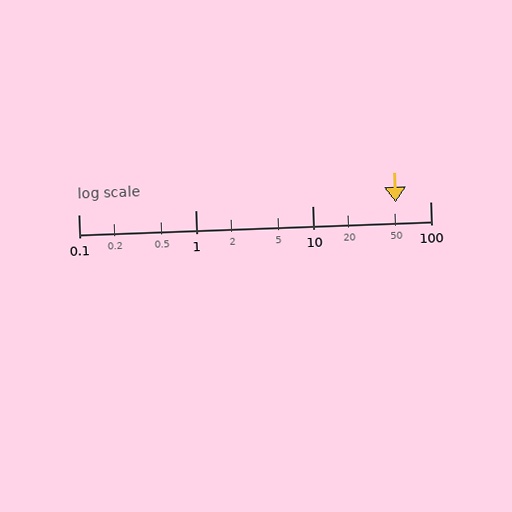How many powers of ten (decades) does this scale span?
The scale spans 3 decades, from 0.1 to 100.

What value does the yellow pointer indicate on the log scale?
The pointer indicates approximately 51.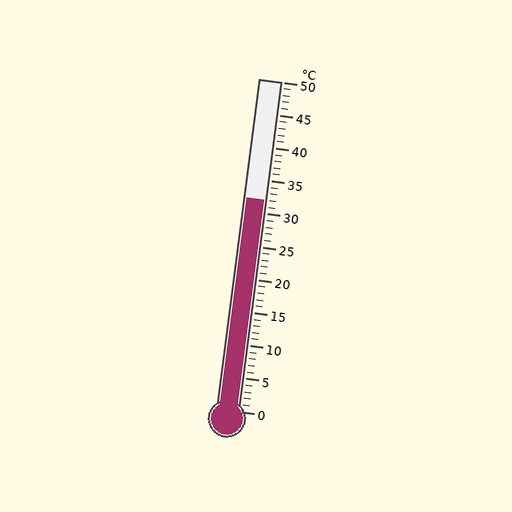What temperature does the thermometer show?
The thermometer shows approximately 32°C.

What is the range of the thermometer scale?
The thermometer scale ranges from 0°C to 50°C.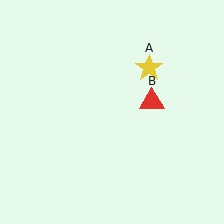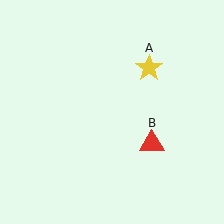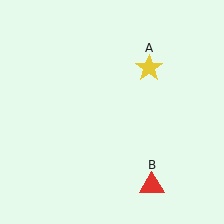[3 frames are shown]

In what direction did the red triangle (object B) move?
The red triangle (object B) moved down.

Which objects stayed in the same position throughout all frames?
Yellow star (object A) remained stationary.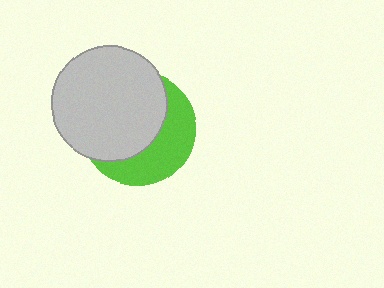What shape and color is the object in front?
The object in front is a light gray circle.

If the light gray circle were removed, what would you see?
You would see the complete lime circle.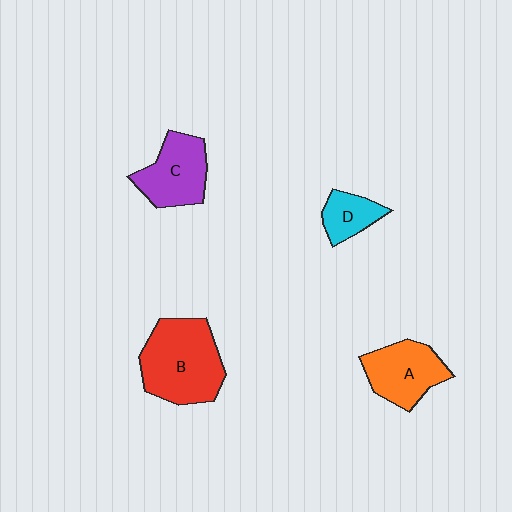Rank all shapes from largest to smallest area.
From largest to smallest: B (red), C (purple), A (orange), D (cyan).